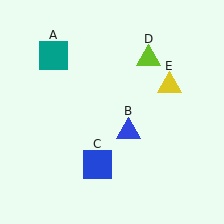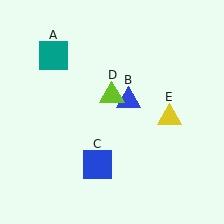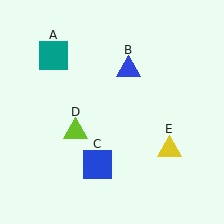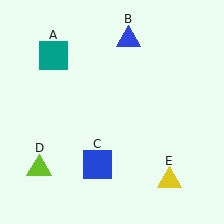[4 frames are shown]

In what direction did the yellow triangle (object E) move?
The yellow triangle (object E) moved down.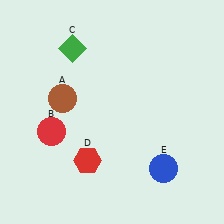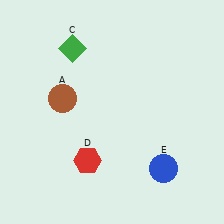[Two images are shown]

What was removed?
The red circle (B) was removed in Image 2.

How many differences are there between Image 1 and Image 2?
There is 1 difference between the two images.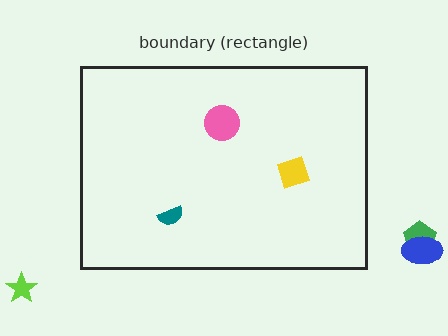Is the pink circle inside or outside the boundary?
Inside.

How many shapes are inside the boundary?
3 inside, 3 outside.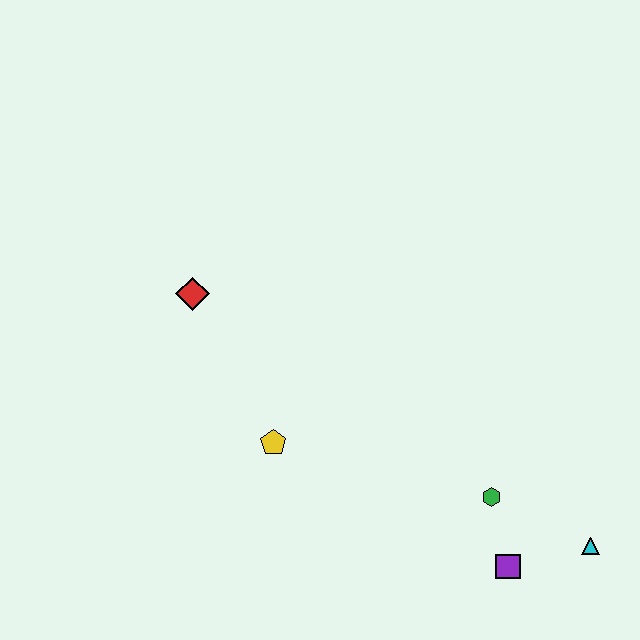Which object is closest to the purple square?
The green hexagon is closest to the purple square.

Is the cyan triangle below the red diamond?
Yes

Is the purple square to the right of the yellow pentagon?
Yes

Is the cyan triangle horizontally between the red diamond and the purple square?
No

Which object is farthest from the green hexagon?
The red diamond is farthest from the green hexagon.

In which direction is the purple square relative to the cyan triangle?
The purple square is to the left of the cyan triangle.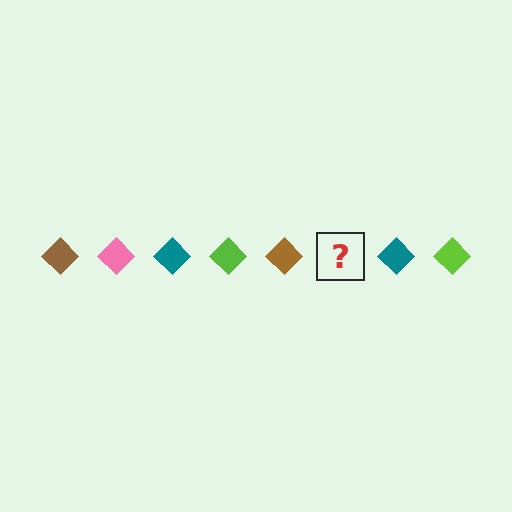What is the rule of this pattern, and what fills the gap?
The rule is that the pattern cycles through brown, pink, teal, lime diamonds. The gap should be filled with a pink diamond.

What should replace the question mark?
The question mark should be replaced with a pink diamond.